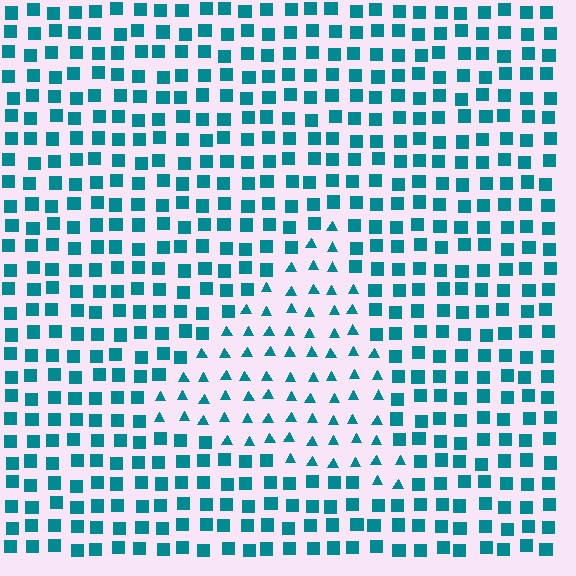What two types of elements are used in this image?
The image uses triangles inside the triangle region and squares outside it.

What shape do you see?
I see a triangle.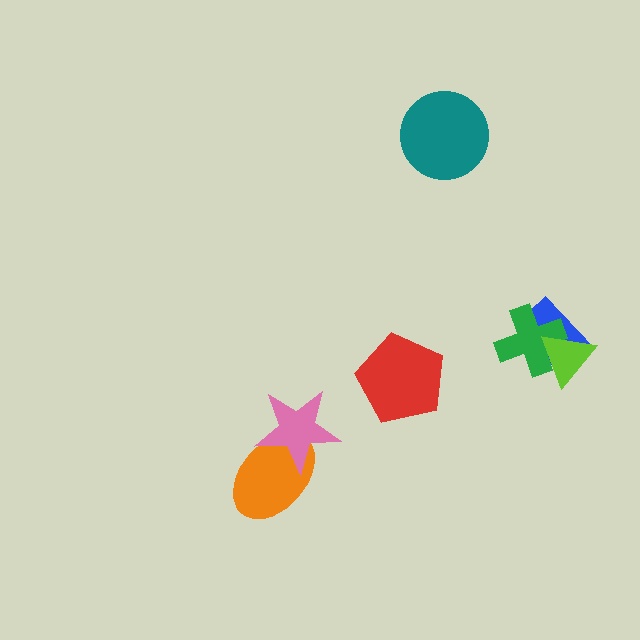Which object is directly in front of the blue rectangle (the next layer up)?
The green cross is directly in front of the blue rectangle.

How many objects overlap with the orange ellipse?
1 object overlaps with the orange ellipse.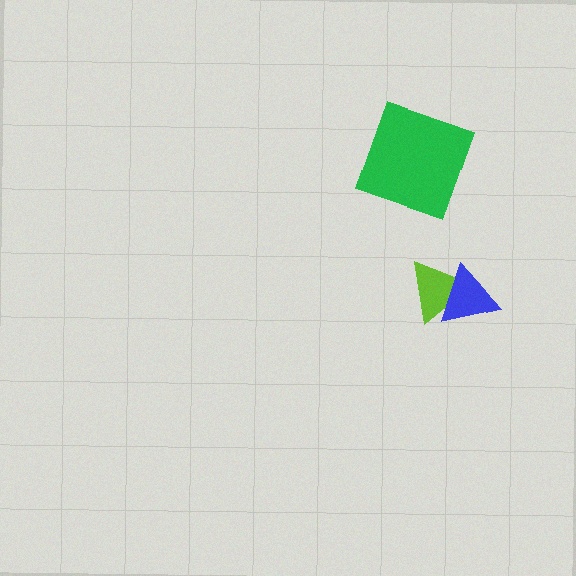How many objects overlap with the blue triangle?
1 object overlaps with the blue triangle.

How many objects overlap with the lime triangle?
1 object overlaps with the lime triangle.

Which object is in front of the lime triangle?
The blue triangle is in front of the lime triangle.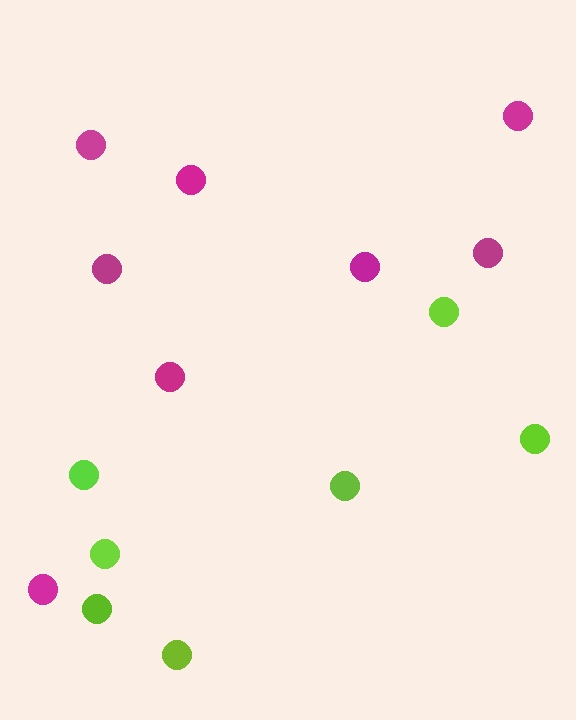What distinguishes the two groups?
There are 2 groups: one group of lime circles (7) and one group of magenta circles (8).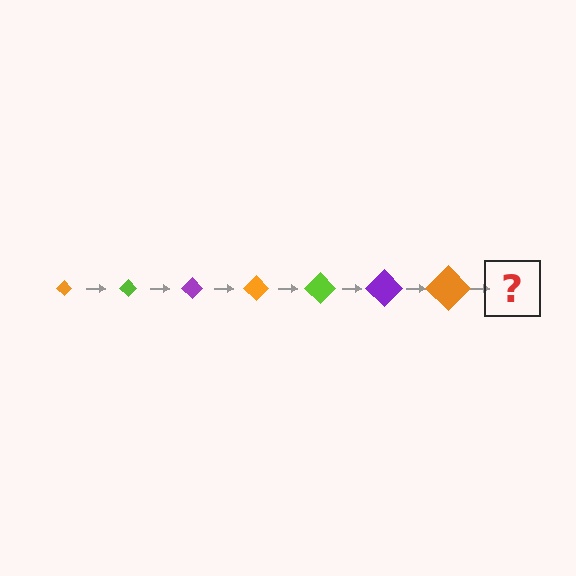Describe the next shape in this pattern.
It should be a lime diamond, larger than the previous one.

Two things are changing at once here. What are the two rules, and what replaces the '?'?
The two rules are that the diamond grows larger each step and the color cycles through orange, lime, and purple. The '?' should be a lime diamond, larger than the previous one.